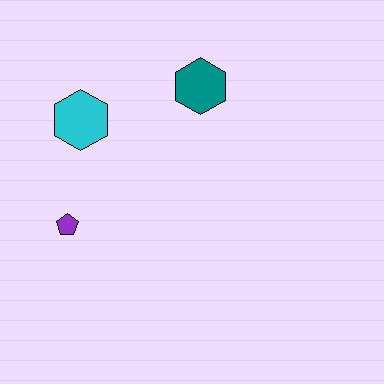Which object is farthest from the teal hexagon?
The purple pentagon is farthest from the teal hexagon.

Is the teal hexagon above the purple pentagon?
Yes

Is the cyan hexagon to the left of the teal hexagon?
Yes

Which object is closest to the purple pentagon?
The cyan hexagon is closest to the purple pentagon.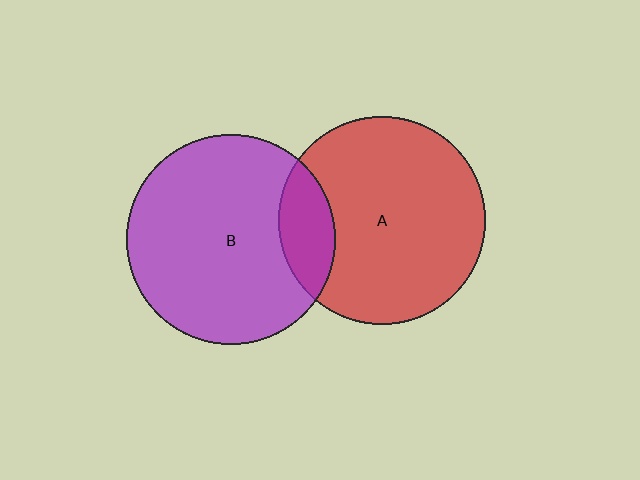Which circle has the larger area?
Circle B (purple).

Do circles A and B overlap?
Yes.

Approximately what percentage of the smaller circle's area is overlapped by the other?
Approximately 15%.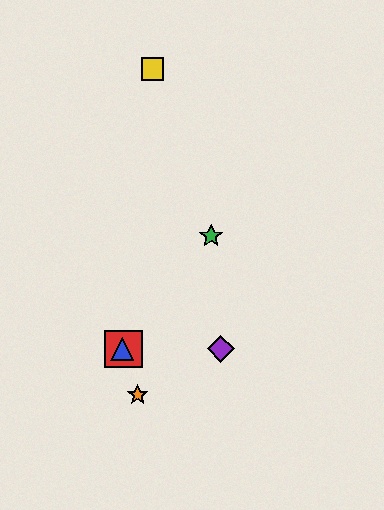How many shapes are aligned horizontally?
3 shapes (the red square, the blue triangle, the purple diamond) are aligned horizontally.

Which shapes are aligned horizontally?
The red square, the blue triangle, the purple diamond are aligned horizontally.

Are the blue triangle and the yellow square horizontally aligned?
No, the blue triangle is at y≈349 and the yellow square is at y≈69.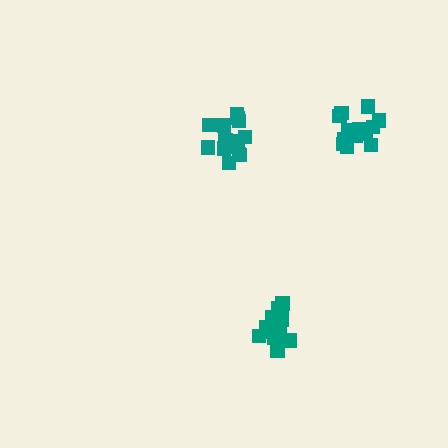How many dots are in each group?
Group 1: 15 dots, Group 2: 18 dots, Group 3: 17 dots (50 total).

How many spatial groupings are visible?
There are 3 spatial groupings.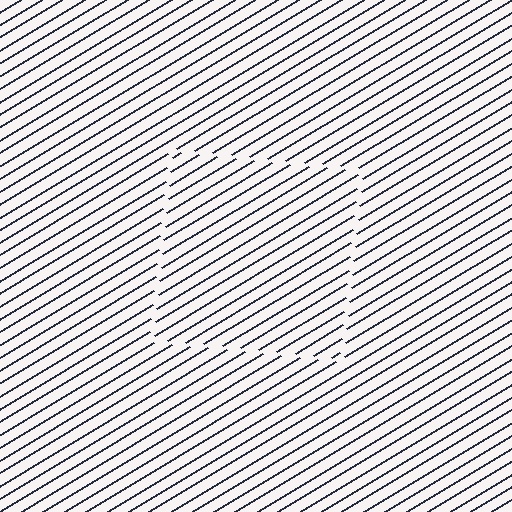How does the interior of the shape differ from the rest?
The interior of the shape contains the same grating, shifted by half a period — the contour is defined by the phase discontinuity where line-ends from the inner and outer gratings abut.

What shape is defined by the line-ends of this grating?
An illusory square. The interior of the shape contains the same grating, shifted by half a period — the contour is defined by the phase discontinuity where line-ends from the inner and outer gratings abut.